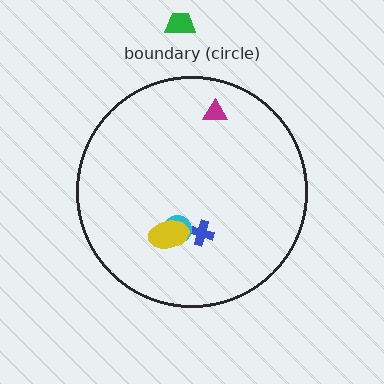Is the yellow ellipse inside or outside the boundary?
Inside.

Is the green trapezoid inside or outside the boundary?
Outside.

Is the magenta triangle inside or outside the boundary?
Inside.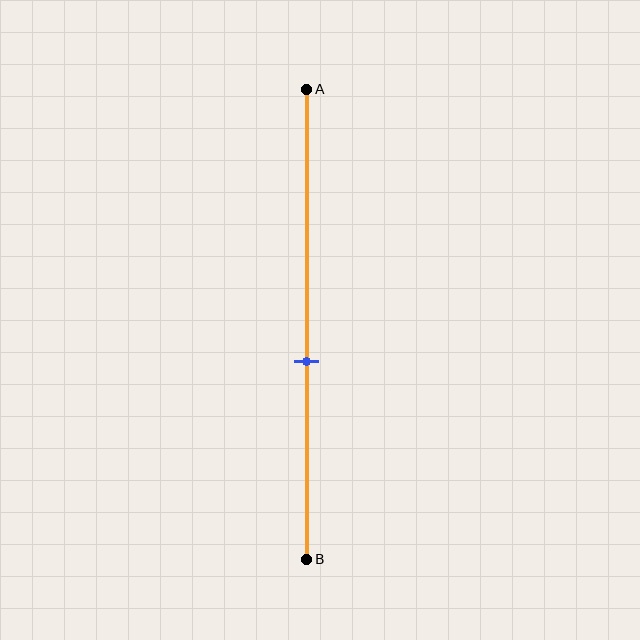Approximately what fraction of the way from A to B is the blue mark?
The blue mark is approximately 60% of the way from A to B.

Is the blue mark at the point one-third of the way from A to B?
No, the mark is at about 60% from A, not at the 33% one-third point.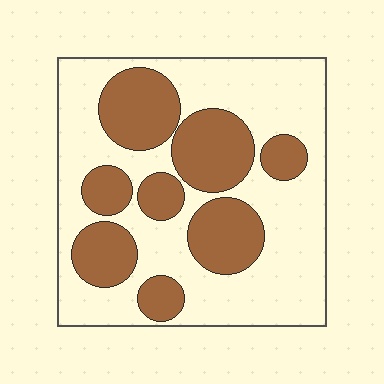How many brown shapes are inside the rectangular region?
8.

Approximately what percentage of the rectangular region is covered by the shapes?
Approximately 35%.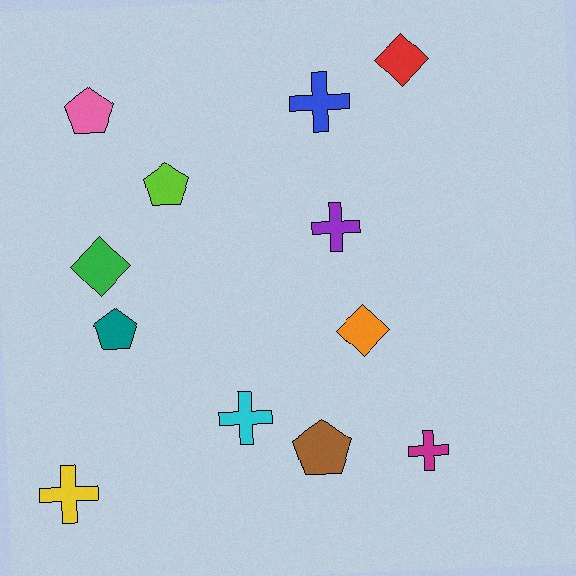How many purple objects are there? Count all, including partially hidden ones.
There is 1 purple object.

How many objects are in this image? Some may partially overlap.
There are 12 objects.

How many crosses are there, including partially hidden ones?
There are 5 crosses.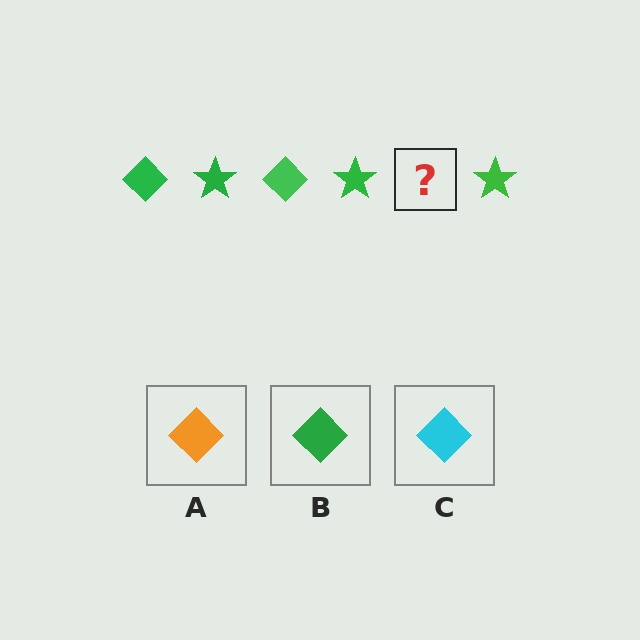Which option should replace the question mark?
Option B.